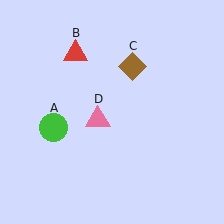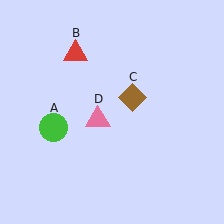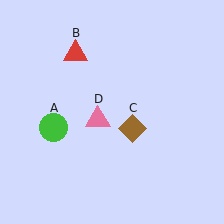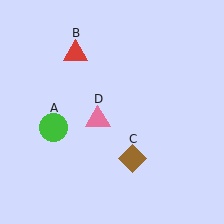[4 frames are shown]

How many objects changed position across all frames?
1 object changed position: brown diamond (object C).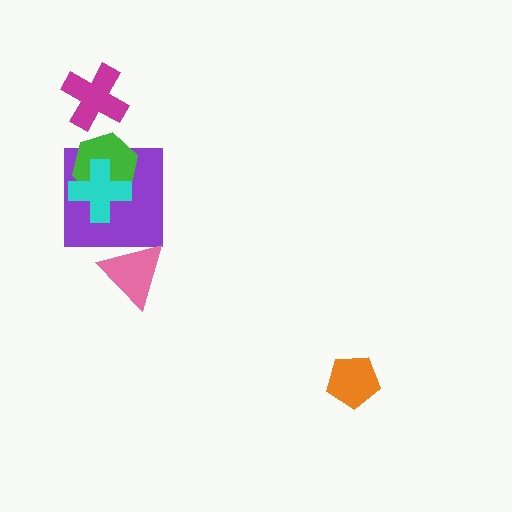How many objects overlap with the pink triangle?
1 object overlaps with the pink triangle.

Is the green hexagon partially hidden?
Yes, it is partially covered by another shape.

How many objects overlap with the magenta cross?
0 objects overlap with the magenta cross.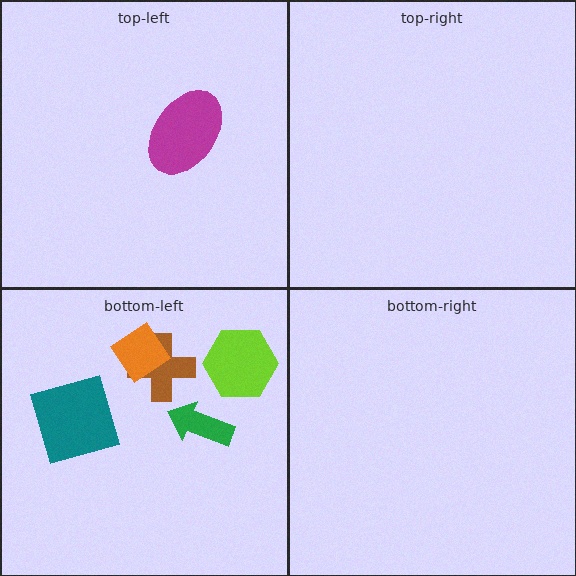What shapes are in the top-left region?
The magenta ellipse.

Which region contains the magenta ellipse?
The top-left region.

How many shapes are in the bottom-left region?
5.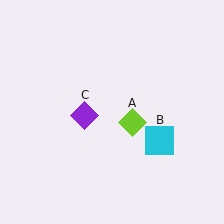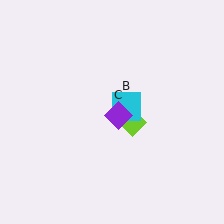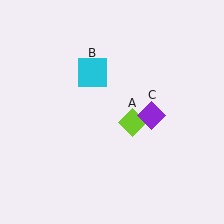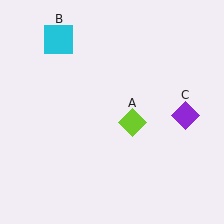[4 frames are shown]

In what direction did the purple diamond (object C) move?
The purple diamond (object C) moved right.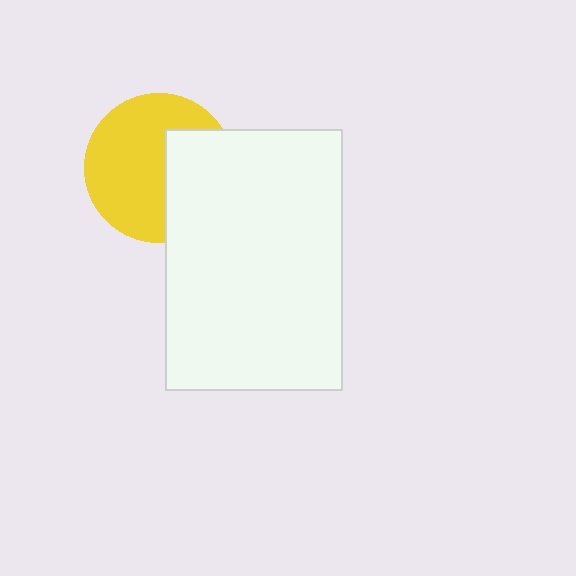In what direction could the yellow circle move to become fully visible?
The yellow circle could move left. That would shift it out from behind the white rectangle entirely.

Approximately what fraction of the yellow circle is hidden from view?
Roughly 36% of the yellow circle is hidden behind the white rectangle.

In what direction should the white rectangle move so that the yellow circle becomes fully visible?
The white rectangle should move right. That is the shortest direction to clear the overlap and leave the yellow circle fully visible.